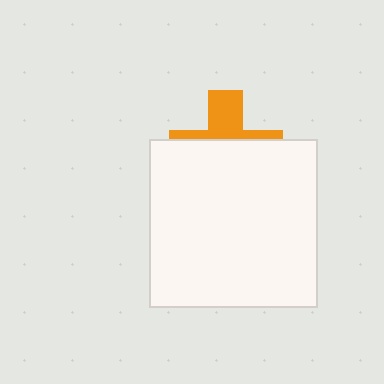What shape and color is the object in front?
The object in front is a white square.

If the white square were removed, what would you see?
You would see the complete orange cross.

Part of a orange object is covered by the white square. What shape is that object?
It is a cross.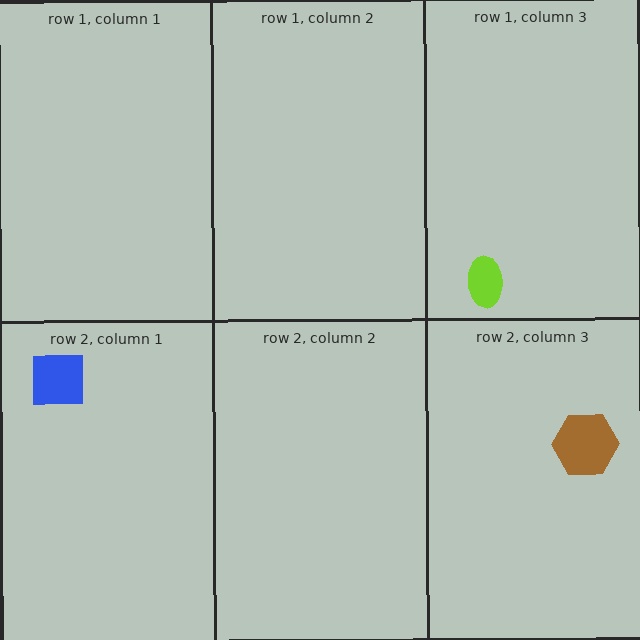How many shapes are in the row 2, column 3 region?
1.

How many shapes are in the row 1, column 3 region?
1.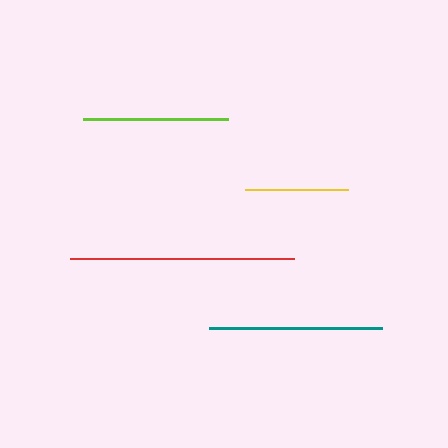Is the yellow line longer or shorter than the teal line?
The teal line is longer than the yellow line.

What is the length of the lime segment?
The lime segment is approximately 145 pixels long.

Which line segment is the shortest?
The yellow line is the shortest at approximately 103 pixels.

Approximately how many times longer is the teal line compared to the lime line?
The teal line is approximately 1.2 times the length of the lime line.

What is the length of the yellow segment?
The yellow segment is approximately 103 pixels long.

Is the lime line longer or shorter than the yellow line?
The lime line is longer than the yellow line.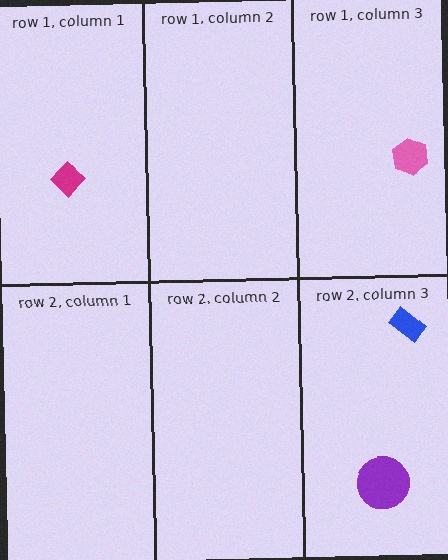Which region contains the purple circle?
The row 2, column 3 region.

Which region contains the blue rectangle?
The row 2, column 3 region.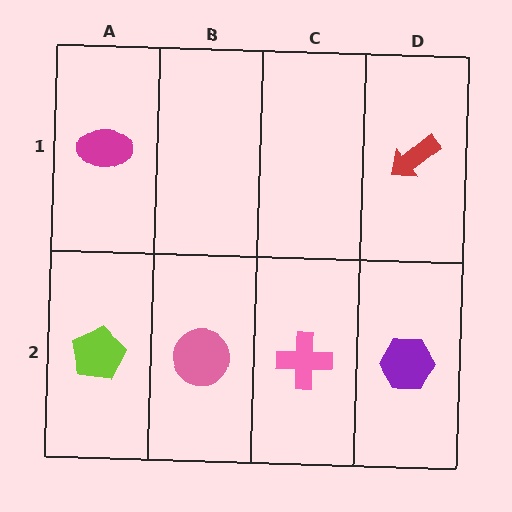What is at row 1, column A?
A magenta ellipse.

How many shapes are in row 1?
2 shapes.